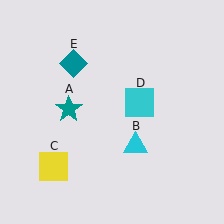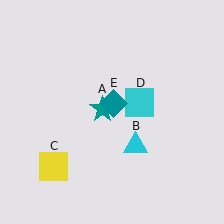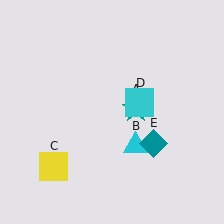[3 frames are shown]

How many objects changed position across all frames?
2 objects changed position: teal star (object A), teal diamond (object E).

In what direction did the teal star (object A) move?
The teal star (object A) moved right.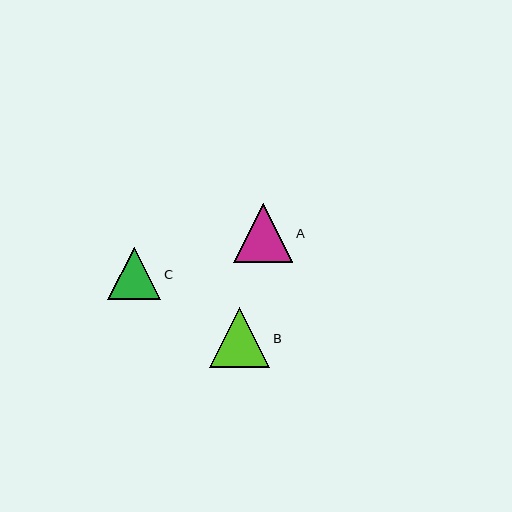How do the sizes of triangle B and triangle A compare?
Triangle B and triangle A are approximately the same size.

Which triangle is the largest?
Triangle B is the largest with a size of approximately 60 pixels.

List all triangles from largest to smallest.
From largest to smallest: B, A, C.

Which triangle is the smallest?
Triangle C is the smallest with a size of approximately 53 pixels.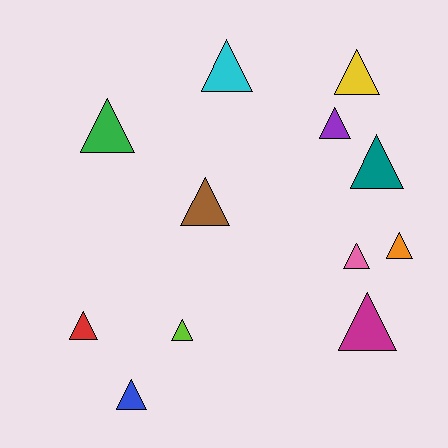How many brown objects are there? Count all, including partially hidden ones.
There is 1 brown object.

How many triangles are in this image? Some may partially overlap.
There are 12 triangles.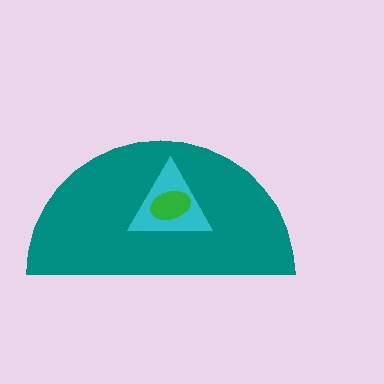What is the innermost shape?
The green ellipse.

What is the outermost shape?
The teal semicircle.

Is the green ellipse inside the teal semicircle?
Yes.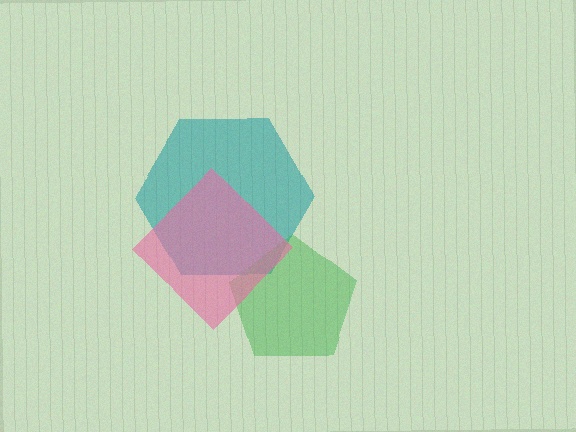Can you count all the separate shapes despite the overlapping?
Yes, there are 3 separate shapes.